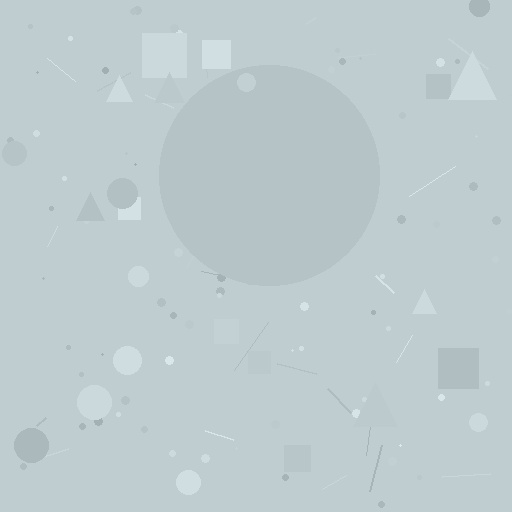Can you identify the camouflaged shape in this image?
The camouflaged shape is a circle.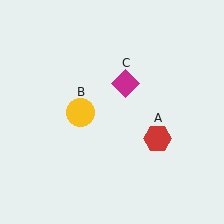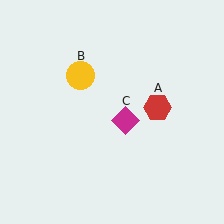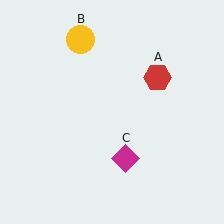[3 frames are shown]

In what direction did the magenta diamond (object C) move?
The magenta diamond (object C) moved down.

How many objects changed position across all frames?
3 objects changed position: red hexagon (object A), yellow circle (object B), magenta diamond (object C).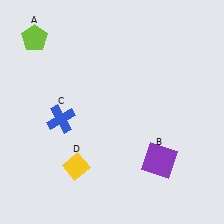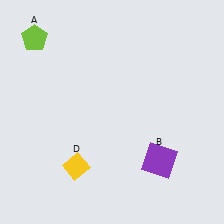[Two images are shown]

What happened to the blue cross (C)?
The blue cross (C) was removed in Image 2. It was in the bottom-left area of Image 1.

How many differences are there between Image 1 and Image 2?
There is 1 difference between the two images.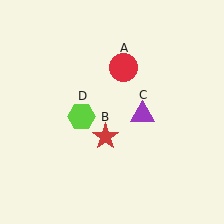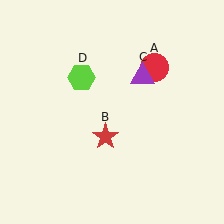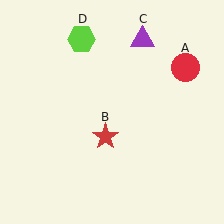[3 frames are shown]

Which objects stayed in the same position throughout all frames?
Red star (object B) remained stationary.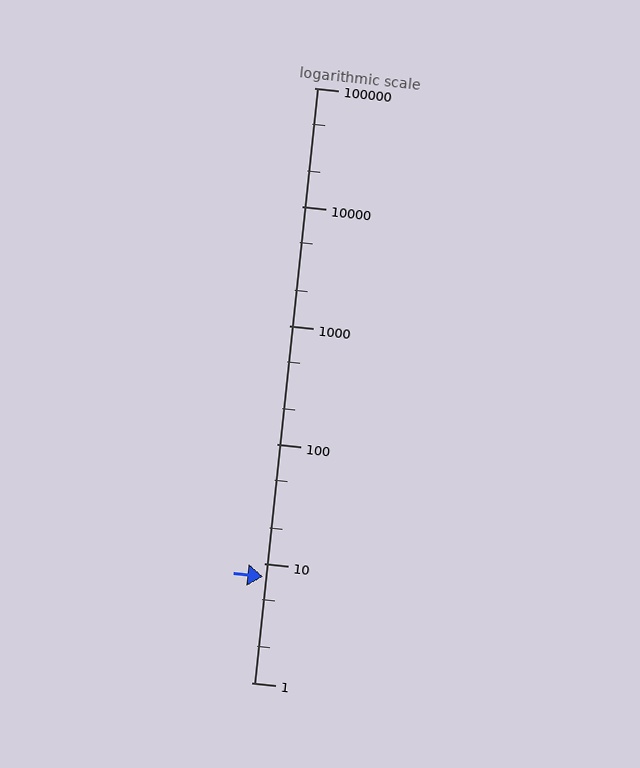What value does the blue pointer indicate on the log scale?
The pointer indicates approximately 7.7.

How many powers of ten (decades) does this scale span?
The scale spans 5 decades, from 1 to 100000.